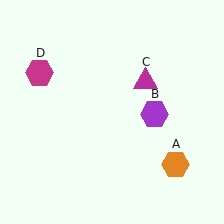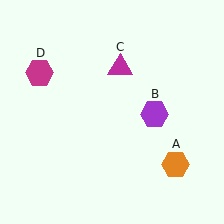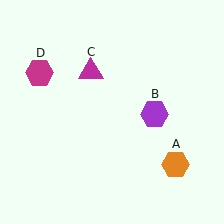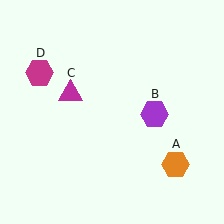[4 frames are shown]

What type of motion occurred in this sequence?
The magenta triangle (object C) rotated counterclockwise around the center of the scene.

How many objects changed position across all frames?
1 object changed position: magenta triangle (object C).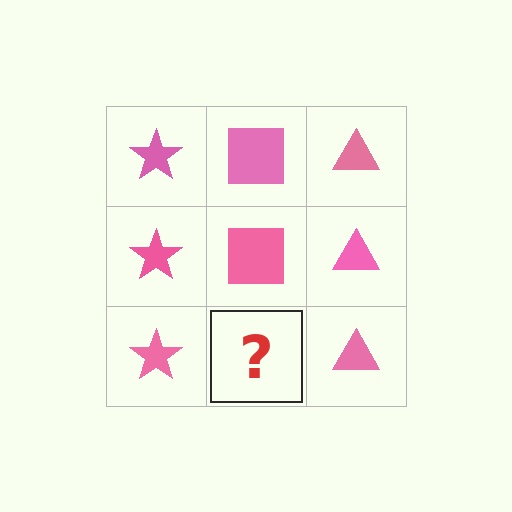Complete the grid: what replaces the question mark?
The question mark should be replaced with a pink square.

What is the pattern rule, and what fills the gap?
The rule is that each column has a consistent shape. The gap should be filled with a pink square.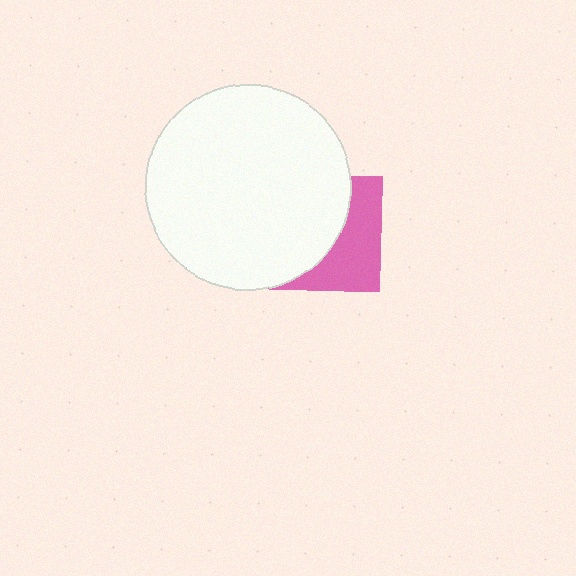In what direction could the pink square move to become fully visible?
The pink square could move right. That would shift it out from behind the white circle entirely.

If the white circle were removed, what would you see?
You would see the complete pink square.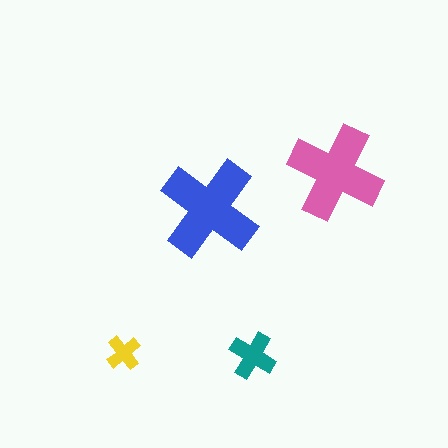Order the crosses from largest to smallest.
the blue one, the pink one, the teal one, the yellow one.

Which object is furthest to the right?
The pink cross is rightmost.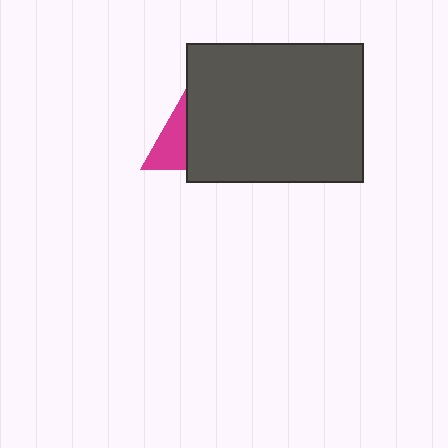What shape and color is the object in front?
The object in front is a dark gray rectangle.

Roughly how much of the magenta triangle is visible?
A small part of it is visible (roughly 40%).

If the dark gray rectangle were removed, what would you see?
You would see the complete magenta triangle.